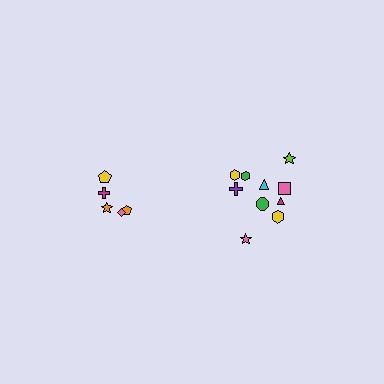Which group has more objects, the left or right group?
The right group.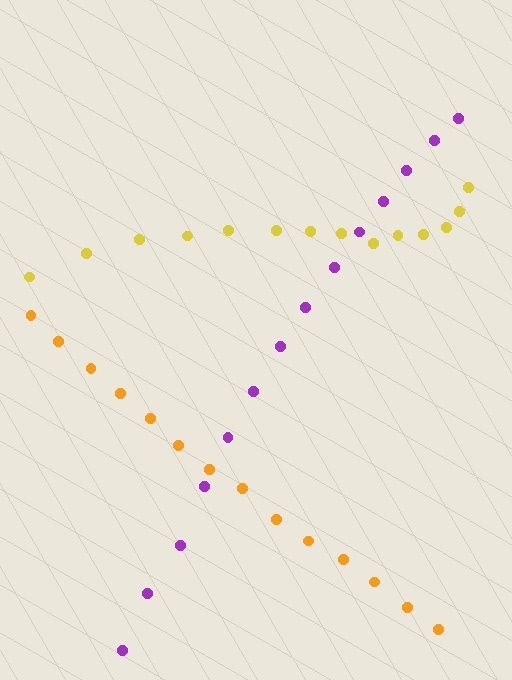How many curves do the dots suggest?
There are 3 distinct paths.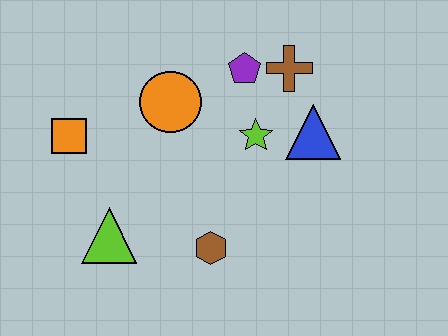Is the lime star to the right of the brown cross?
No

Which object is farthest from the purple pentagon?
The lime triangle is farthest from the purple pentagon.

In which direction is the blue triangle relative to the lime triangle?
The blue triangle is to the right of the lime triangle.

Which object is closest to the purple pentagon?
The brown cross is closest to the purple pentagon.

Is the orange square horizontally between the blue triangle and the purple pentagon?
No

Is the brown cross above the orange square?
Yes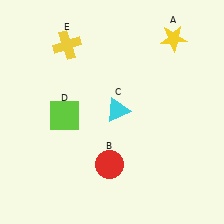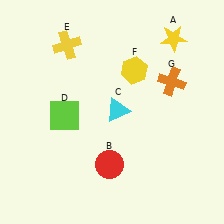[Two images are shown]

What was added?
A yellow hexagon (F), an orange cross (G) were added in Image 2.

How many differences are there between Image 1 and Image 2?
There are 2 differences between the two images.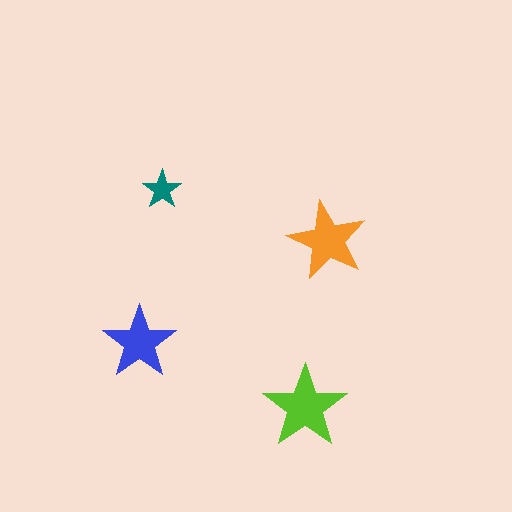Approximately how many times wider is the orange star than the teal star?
About 2 times wider.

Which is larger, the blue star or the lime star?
The lime one.